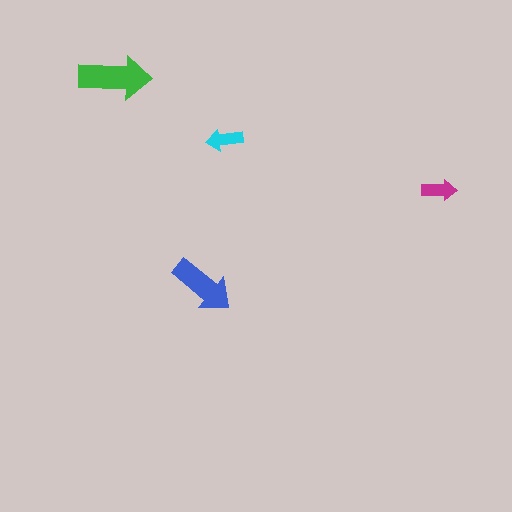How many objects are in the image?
There are 4 objects in the image.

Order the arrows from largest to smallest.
the green one, the blue one, the cyan one, the magenta one.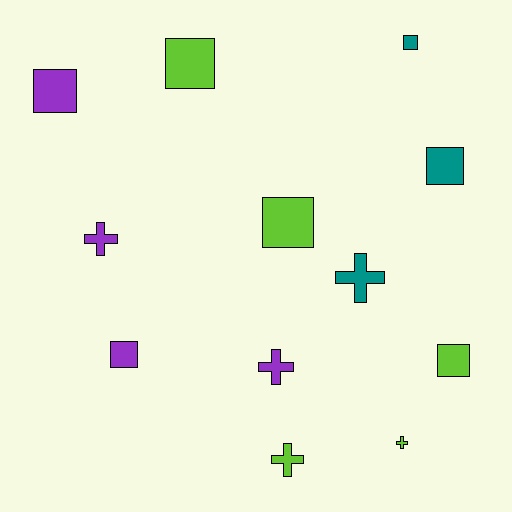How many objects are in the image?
There are 12 objects.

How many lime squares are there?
There are 3 lime squares.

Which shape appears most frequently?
Square, with 7 objects.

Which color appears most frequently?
Lime, with 5 objects.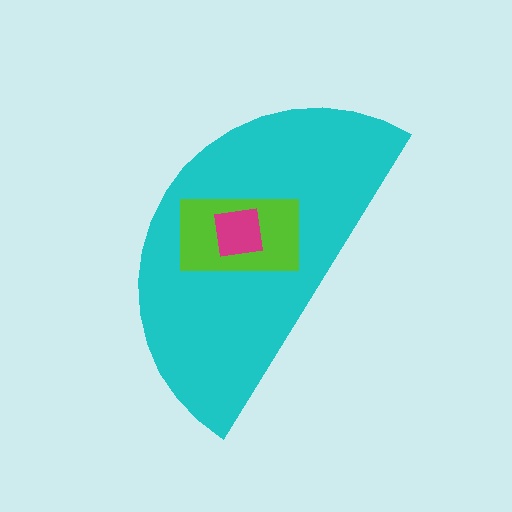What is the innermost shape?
The magenta square.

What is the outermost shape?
The cyan semicircle.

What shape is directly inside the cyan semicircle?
The lime rectangle.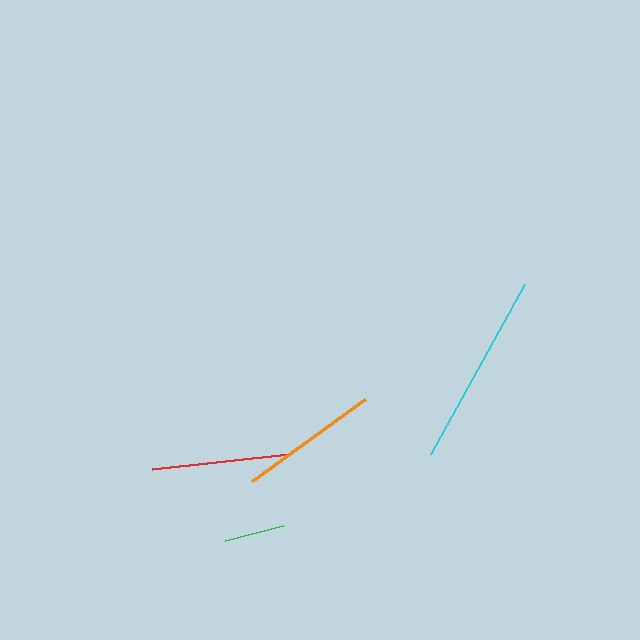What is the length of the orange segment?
The orange segment is approximately 140 pixels long.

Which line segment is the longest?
The cyan line is the longest at approximately 194 pixels.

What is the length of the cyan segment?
The cyan segment is approximately 194 pixels long.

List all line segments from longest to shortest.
From longest to shortest: cyan, orange, red, green.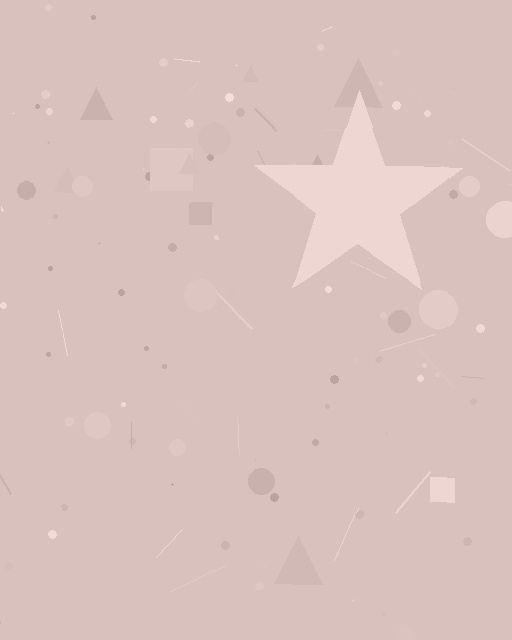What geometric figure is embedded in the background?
A star is embedded in the background.